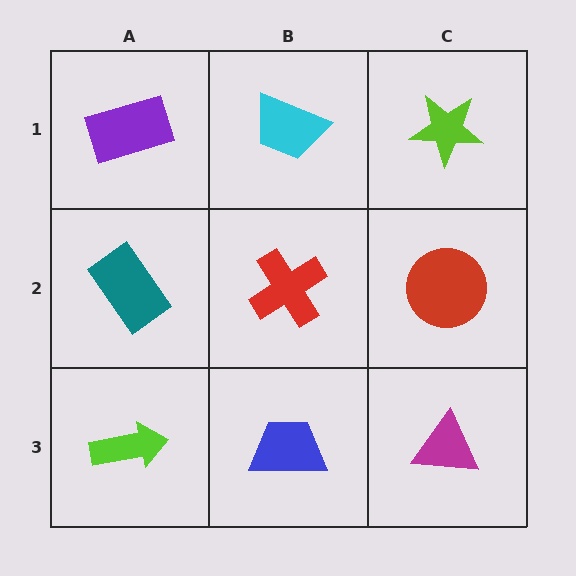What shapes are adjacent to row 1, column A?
A teal rectangle (row 2, column A), a cyan trapezoid (row 1, column B).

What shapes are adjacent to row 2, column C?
A lime star (row 1, column C), a magenta triangle (row 3, column C), a red cross (row 2, column B).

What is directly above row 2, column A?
A purple rectangle.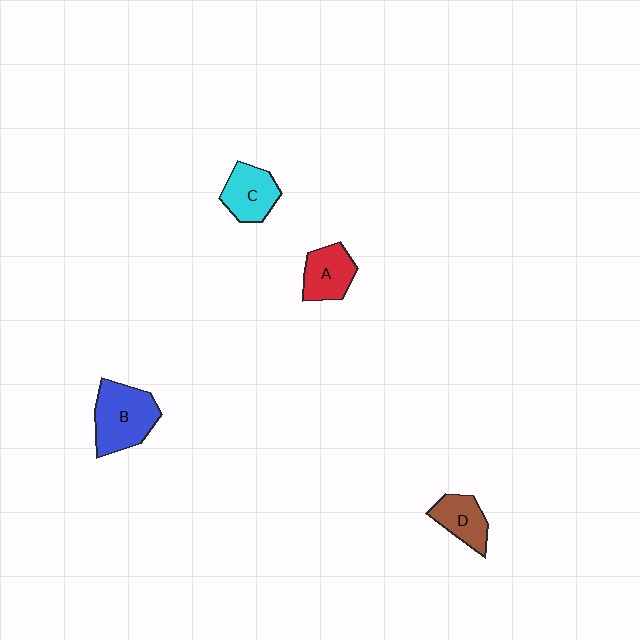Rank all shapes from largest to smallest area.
From largest to smallest: B (blue), C (cyan), A (red), D (brown).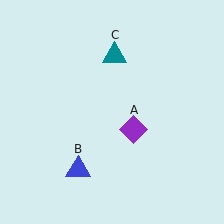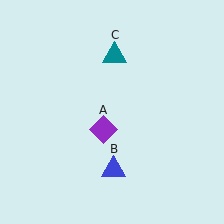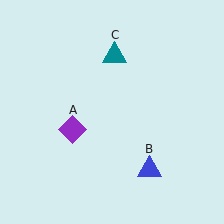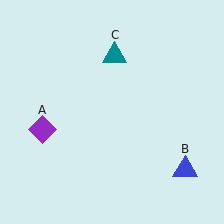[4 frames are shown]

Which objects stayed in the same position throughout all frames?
Teal triangle (object C) remained stationary.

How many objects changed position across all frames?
2 objects changed position: purple diamond (object A), blue triangle (object B).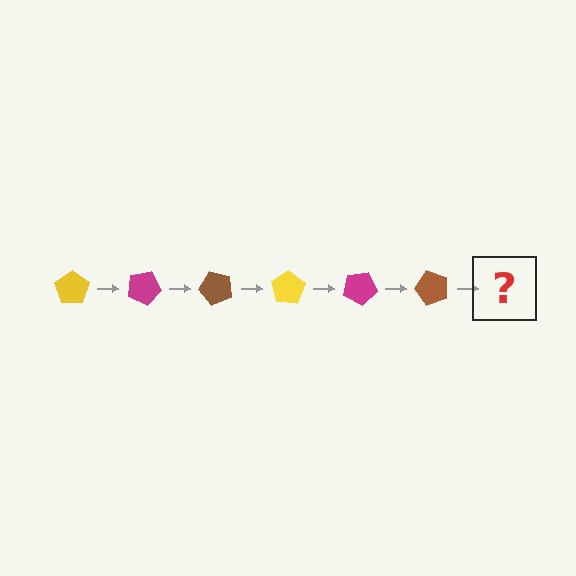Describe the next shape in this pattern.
It should be a yellow pentagon, rotated 150 degrees from the start.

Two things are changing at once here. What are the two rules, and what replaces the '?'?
The two rules are that it rotates 25 degrees each step and the color cycles through yellow, magenta, and brown. The '?' should be a yellow pentagon, rotated 150 degrees from the start.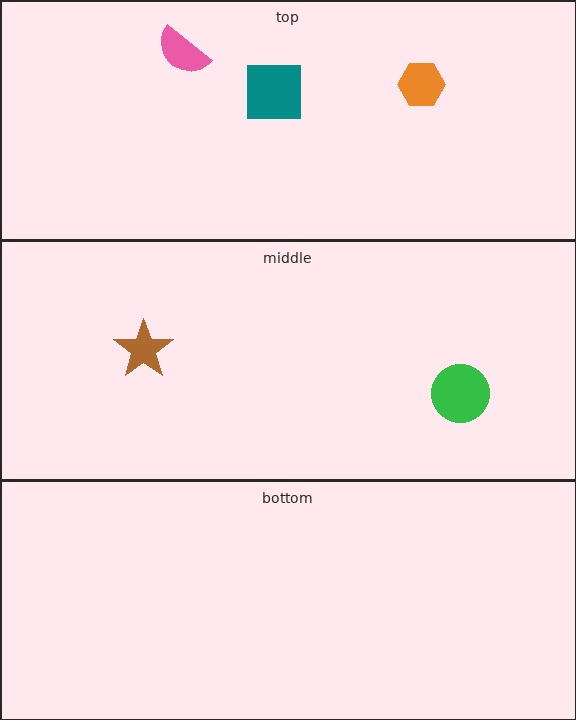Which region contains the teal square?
The top region.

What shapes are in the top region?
The orange hexagon, the teal square, the pink semicircle.